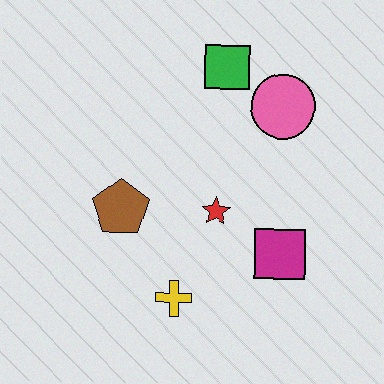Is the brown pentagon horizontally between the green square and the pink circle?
No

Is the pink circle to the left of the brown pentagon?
No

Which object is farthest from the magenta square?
The green square is farthest from the magenta square.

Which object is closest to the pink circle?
The green square is closest to the pink circle.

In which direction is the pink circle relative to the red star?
The pink circle is above the red star.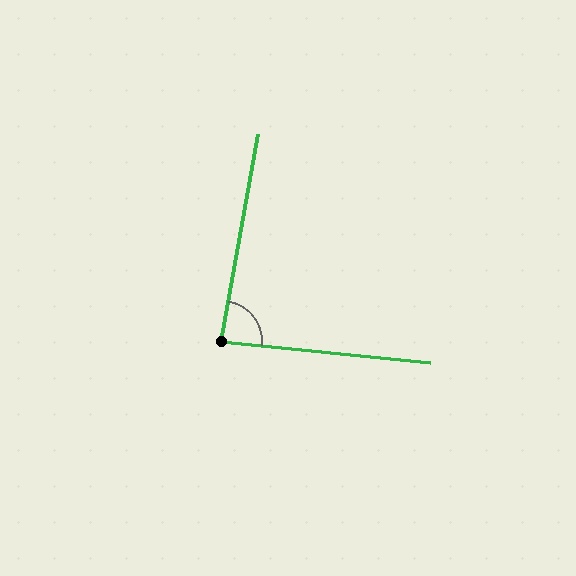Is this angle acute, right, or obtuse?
It is approximately a right angle.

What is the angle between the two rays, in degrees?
Approximately 86 degrees.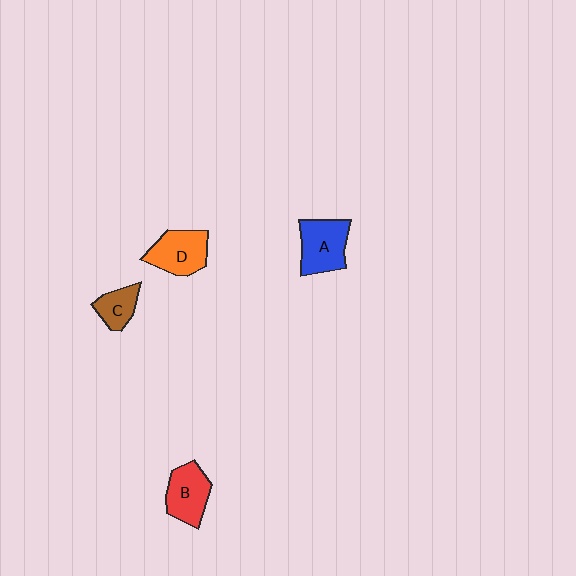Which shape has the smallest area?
Shape C (brown).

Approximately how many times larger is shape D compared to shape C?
Approximately 1.6 times.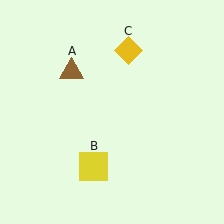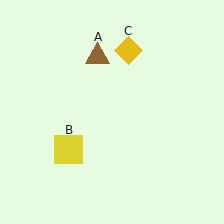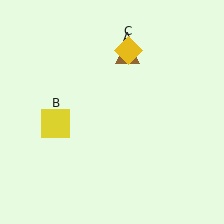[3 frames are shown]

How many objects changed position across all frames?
2 objects changed position: brown triangle (object A), yellow square (object B).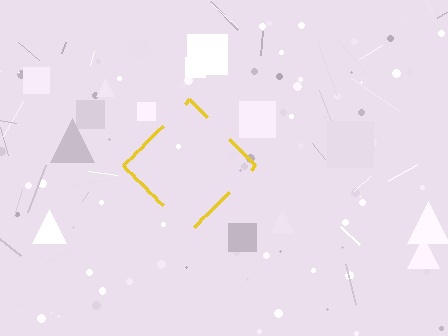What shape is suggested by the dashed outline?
The dashed outline suggests a diamond.